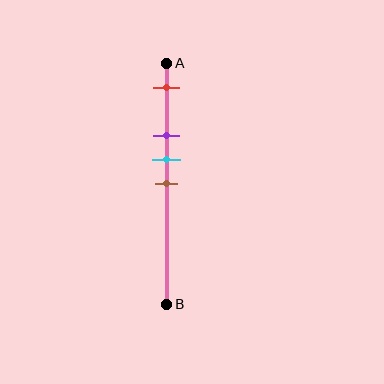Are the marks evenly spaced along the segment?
No, the marks are not evenly spaced.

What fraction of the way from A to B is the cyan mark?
The cyan mark is approximately 40% (0.4) of the way from A to B.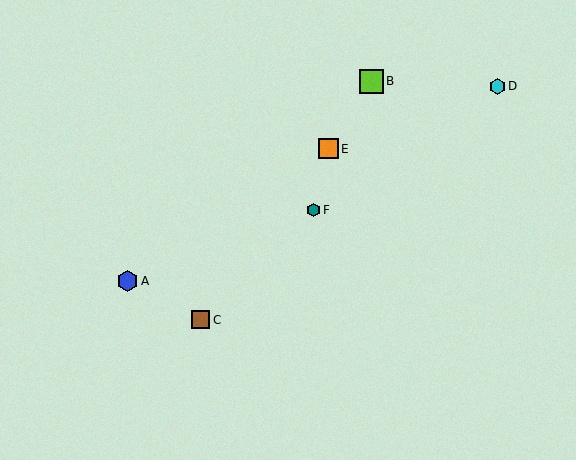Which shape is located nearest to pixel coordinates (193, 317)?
The brown square (labeled C) at (201, 320) is nearest to that location.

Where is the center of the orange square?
The center of the orange square is at (329, 149).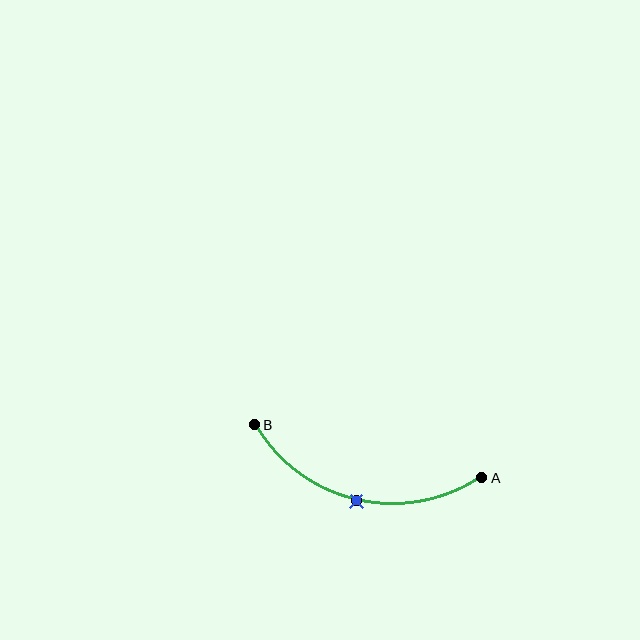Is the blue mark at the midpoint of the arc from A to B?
Yes. The blue mark lies on the arc at equal arc-length from both A and B — it is the arc midpoint.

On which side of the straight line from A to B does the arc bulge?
The arc bulges below the straight line connecting A and B.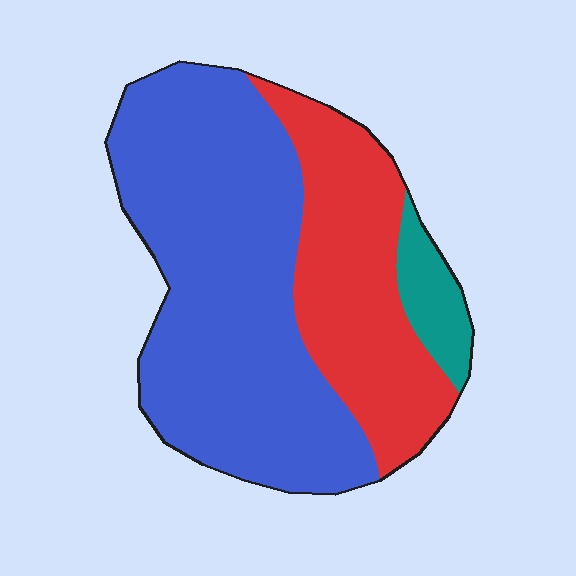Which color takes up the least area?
Teal, at roughly 5%.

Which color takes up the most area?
Blue, at roughly 60%.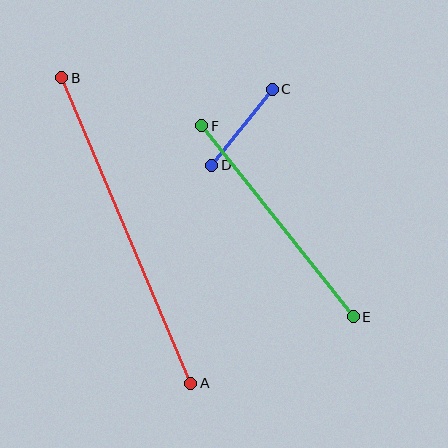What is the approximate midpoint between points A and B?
The midpoint is at approximately (126, 231) pixels.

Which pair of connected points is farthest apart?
Points A and B are farthest apart.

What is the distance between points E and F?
The distance is approximately 244 pixels.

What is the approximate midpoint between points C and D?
The midpoint is at approximately (242, 127) pixels.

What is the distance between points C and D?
The distance is approximately 97 pixels.